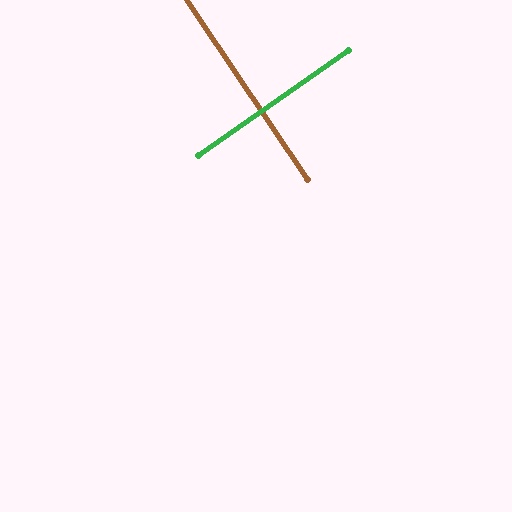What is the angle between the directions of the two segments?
Approximately 89 degrees.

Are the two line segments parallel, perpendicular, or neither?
Perpendicular — they meet at approximately 89°.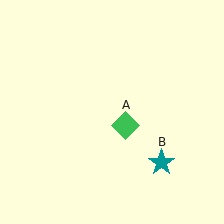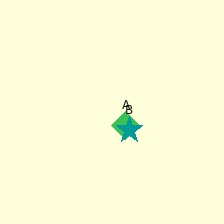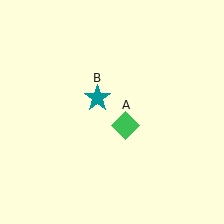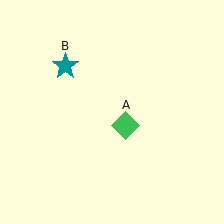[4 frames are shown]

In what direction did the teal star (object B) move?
The teal star (object B) moved up and to the left.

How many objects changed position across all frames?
1 object changed position: teal star (object B).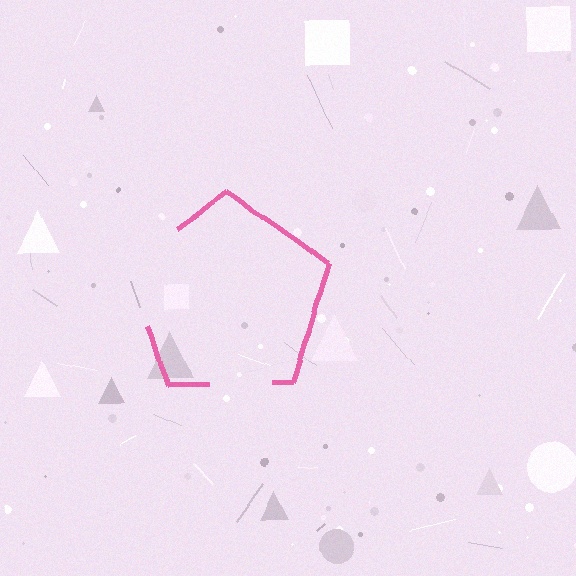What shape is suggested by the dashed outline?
The dashed outline suggests a pentagon.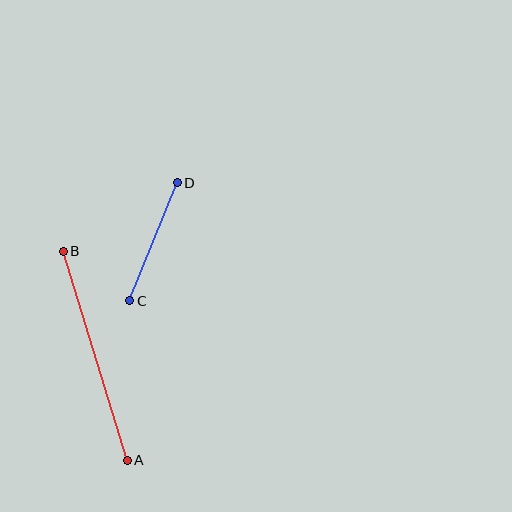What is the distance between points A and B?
The distance is approximately 219 pixels.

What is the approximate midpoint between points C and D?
The midpoint is at approximately (153, 242) pixels.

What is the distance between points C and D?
The distance is approximately 127 pixels.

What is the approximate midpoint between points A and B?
The midpoint is at approximately (95, 356) pixels.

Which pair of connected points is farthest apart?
Points A and B are farthest apart.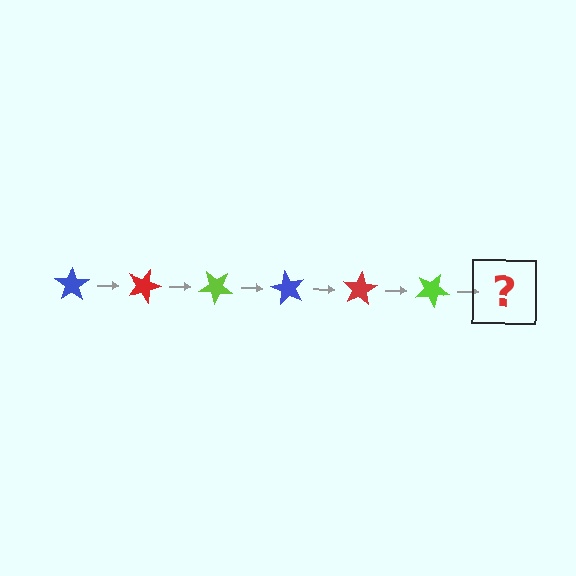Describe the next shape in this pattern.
It should be a blue star, rotated 120 degrees from the start.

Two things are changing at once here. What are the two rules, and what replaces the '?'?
The two rules are that it rotates 20 degrees each step and the color cycles through blue, red, and lime. The '?' should be a blue star, rotated 120 degrees from the start.